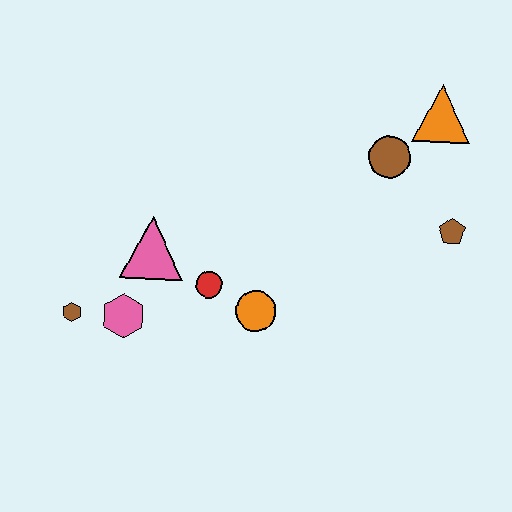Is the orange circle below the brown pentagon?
Yes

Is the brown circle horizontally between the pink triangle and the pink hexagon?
No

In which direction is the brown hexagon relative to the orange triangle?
The brown hexagon is to the left of the orange triangle.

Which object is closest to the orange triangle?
The brown circle is closest to the orange triangle.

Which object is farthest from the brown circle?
The brown hexagon is farthest from the brown circle.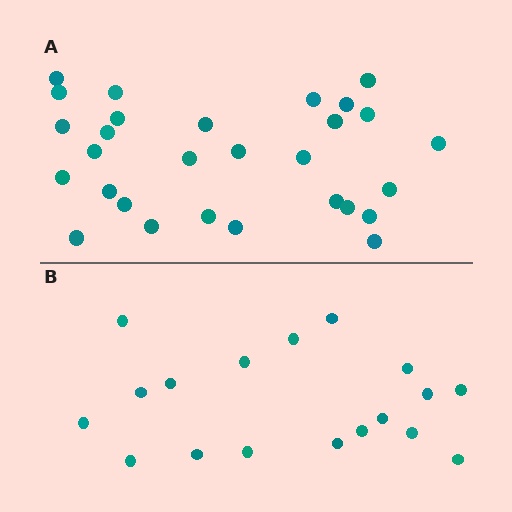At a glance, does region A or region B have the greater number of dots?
Region A (the top region) has more dots.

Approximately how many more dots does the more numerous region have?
Region A has roughly 12 or so more dots than region B.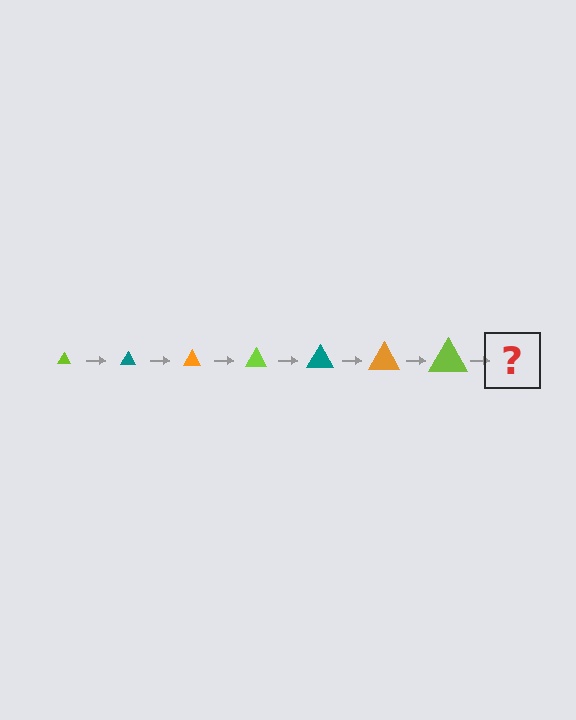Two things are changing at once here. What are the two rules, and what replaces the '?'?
The two rules are that the triangle grows larger each step and the color cycles through lime, teal, and orange. The '?' should be a teal triangle, larger than the previous one.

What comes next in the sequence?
The next element should be a teal triangle, larger than the previous one.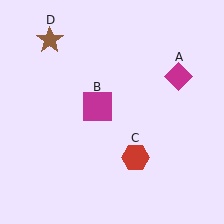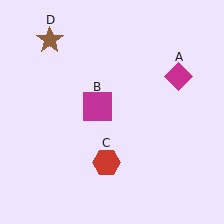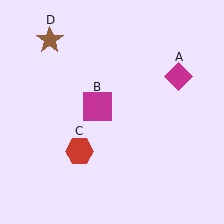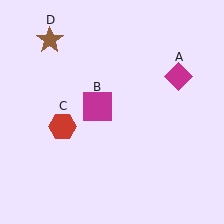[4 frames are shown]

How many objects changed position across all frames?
1 object changed position: red hexagon (object C).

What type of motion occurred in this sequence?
The red hexagon (object C) rotated clockwise around the center of the scene.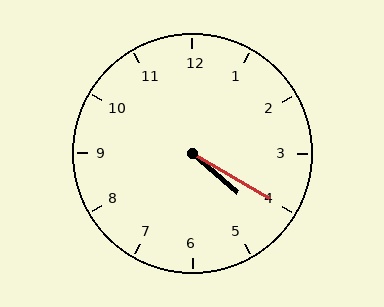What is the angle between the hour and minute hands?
Approximately 10 degrees.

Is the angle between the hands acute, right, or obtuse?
It is acute.